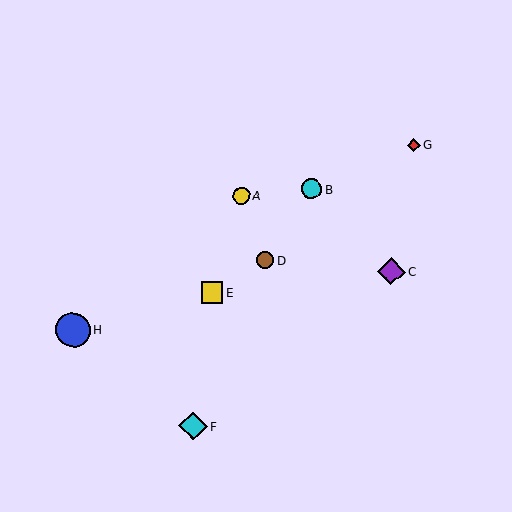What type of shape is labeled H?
Shape H is a blue circle.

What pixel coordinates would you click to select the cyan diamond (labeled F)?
Click at (193, 426) to select the cyan diamond F.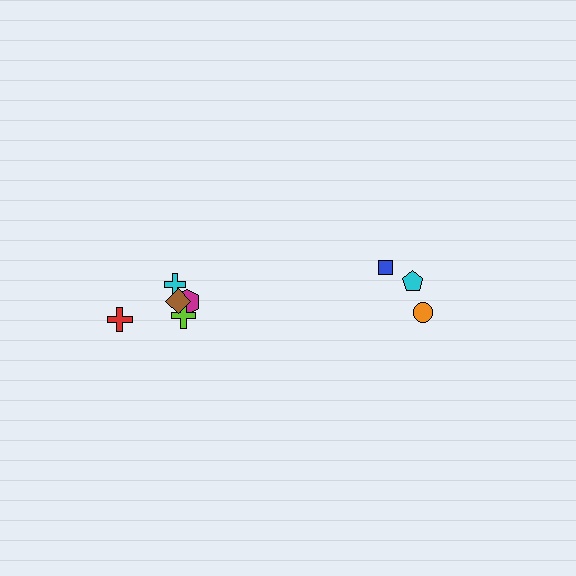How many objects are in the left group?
There are 5 objects.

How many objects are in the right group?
There are 3 objects.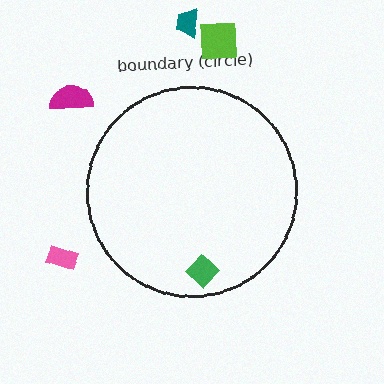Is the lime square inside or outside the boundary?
Outside.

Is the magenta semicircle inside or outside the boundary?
Outside.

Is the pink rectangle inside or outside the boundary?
Outside.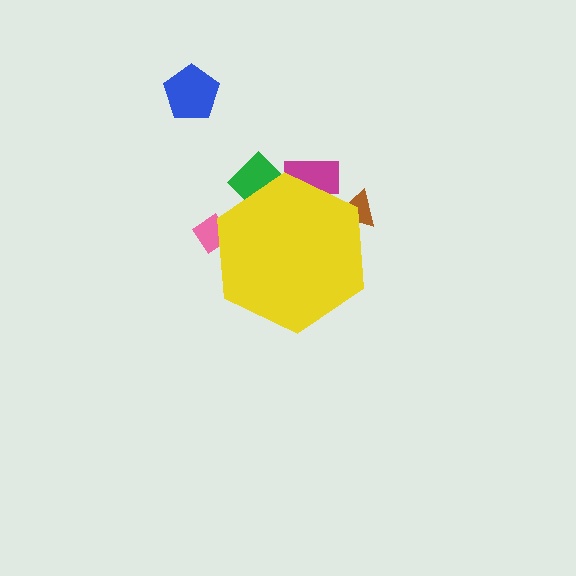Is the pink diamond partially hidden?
Yes, the pink diamond is partially hidden behind the yellow hexagon.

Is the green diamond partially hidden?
Yes, the green diamond is partially hidden behind the yellow hexagon.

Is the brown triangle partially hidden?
Yes, the brown triangle is partially hidden behind the yellow hexagon.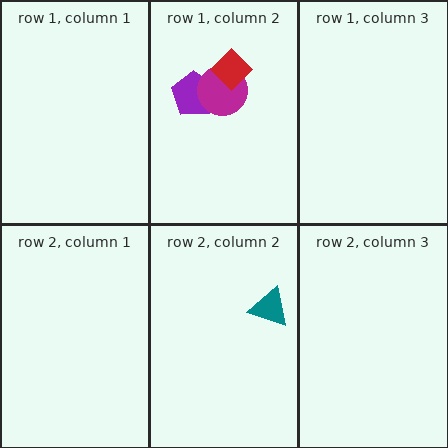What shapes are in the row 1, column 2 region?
The purple pentagon, the magenta circle, the red diamond.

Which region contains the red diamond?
The row 1, column 2 region.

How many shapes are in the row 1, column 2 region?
3.